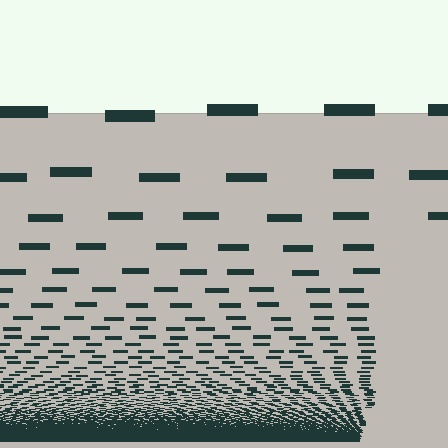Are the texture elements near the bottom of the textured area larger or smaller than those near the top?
Smaller. The gradient is inverted — elements near the bottom are smaller and denser.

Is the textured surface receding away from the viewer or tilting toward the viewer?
The surface appears to tilt toward the viewer. Texture elements get larger and sparser toward the top.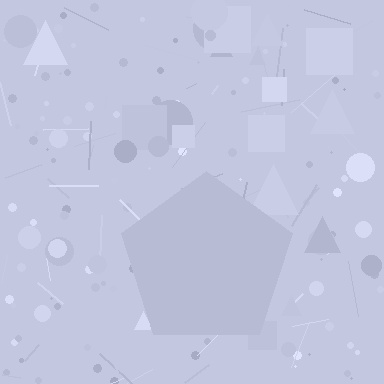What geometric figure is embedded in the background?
A pentagon is embedded in the background.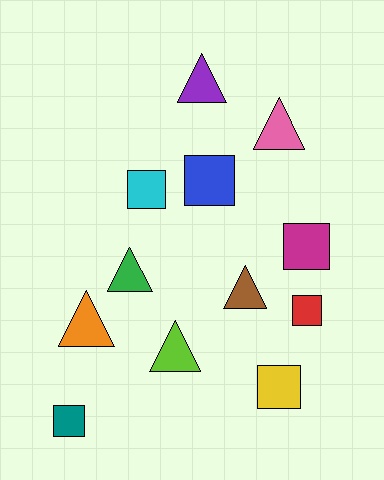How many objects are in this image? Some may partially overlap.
There are 12 objects.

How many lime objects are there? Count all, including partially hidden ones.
There is 1 lime object.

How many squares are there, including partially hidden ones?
There are 6 squares.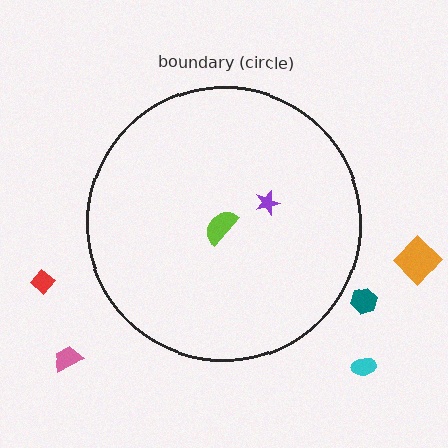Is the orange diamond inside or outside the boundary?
Outside.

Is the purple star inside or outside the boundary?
Inside.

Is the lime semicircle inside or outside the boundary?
Inside.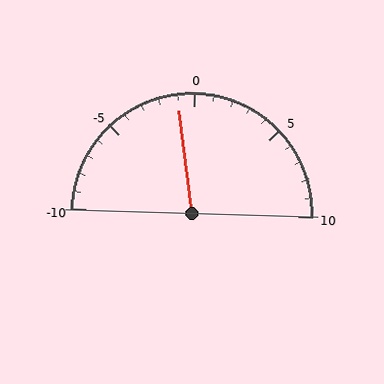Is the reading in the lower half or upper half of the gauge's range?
The reading is in the lower half of the range (-10 to 10).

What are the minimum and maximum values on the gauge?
The gauge ranges from -10 to 10.